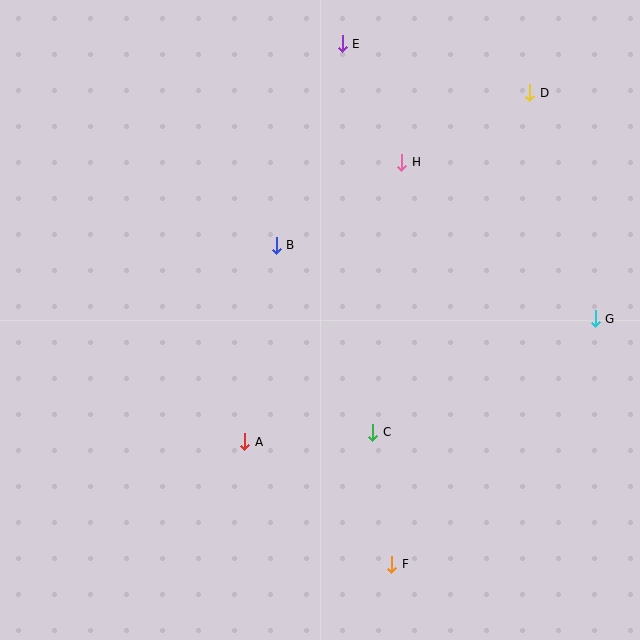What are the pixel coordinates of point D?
Point D is at (530, 93).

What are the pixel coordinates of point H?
Point H is at (402, 162).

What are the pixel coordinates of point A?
Point A is at (245, 442).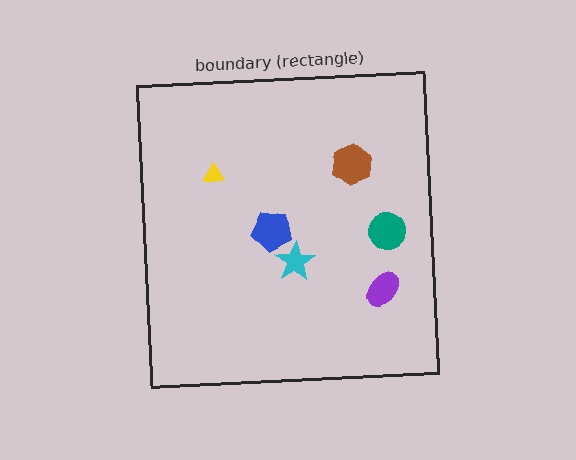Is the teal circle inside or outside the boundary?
Inside.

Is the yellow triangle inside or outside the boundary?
Inside.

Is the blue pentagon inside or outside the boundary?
Inside.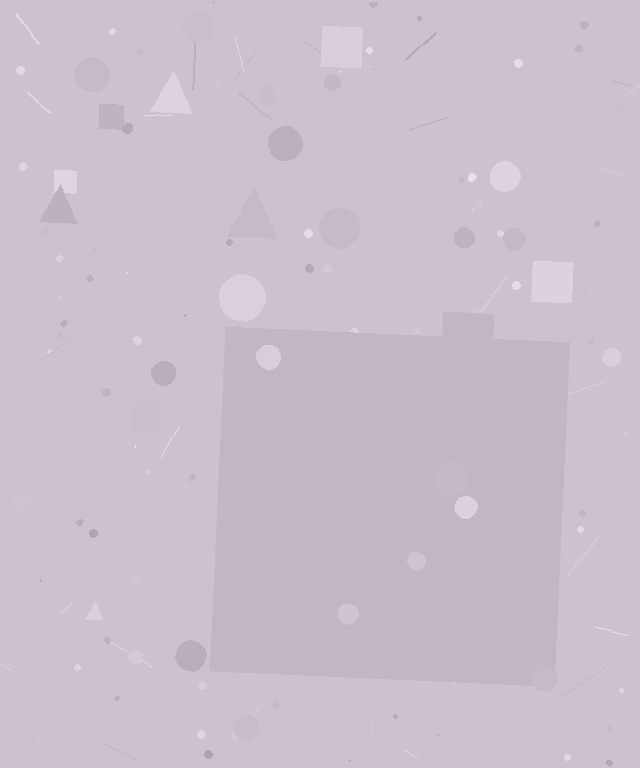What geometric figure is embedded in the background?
A square is embedded in the background.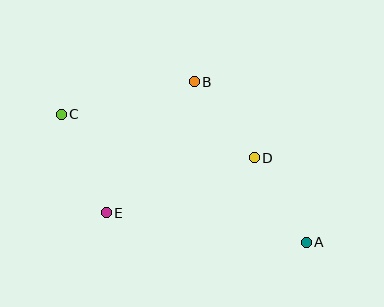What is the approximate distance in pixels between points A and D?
The distance between A and D is approximately 99 pixels.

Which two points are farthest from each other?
Points A and C are farthest from each other.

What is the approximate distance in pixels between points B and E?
The distance between B and E is approximately 158 pixels.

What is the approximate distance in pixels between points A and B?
The distance between A and B is approximately 196 pixels.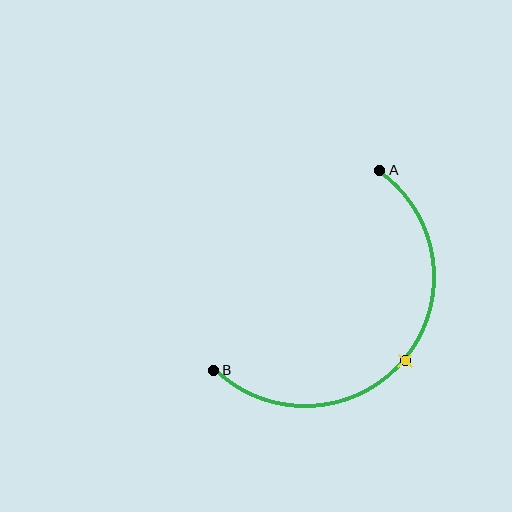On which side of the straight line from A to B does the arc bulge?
The arc bulges below and to the right of the straight line connecting A and B.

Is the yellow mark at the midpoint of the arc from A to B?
Yes. The yellow mark lies on the arc at equal arc-length from both A and B — it is the arc midpoint.